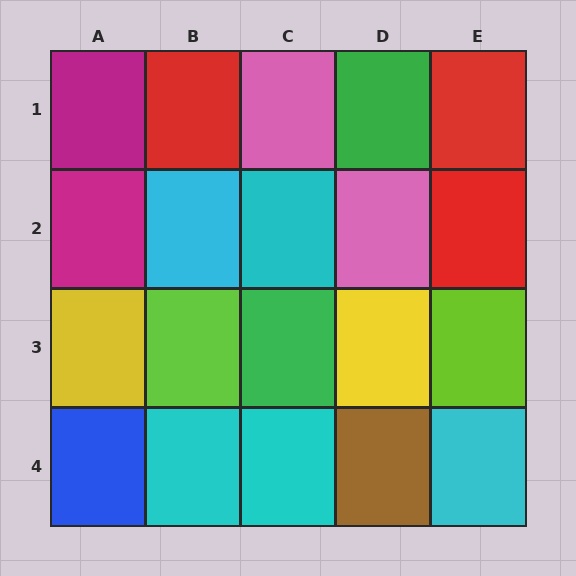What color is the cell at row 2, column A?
Magenta.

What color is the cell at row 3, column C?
Green.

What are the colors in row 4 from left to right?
Blue, cyan, cyan, brown, cyan.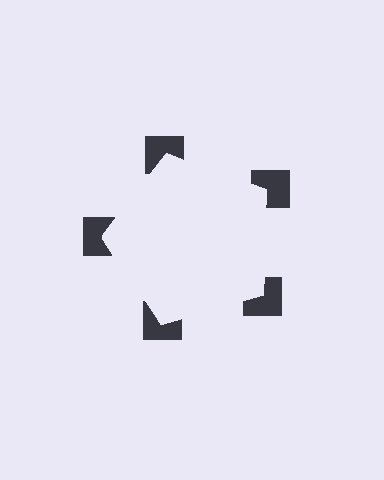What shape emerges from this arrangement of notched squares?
An illusory pentagon — its edges are inferred from the aligned wedge cuts in the notched squares, not physically drawn.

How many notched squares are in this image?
There are 5 — one at each vertex of the illusory pentagon.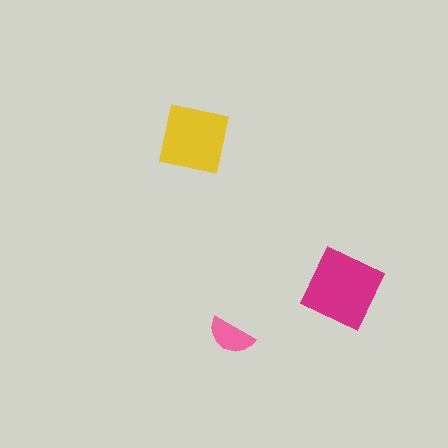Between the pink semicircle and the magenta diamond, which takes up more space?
The magenta diamond.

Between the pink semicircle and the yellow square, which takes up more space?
The yellow square.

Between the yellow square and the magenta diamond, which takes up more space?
The magenta diamond.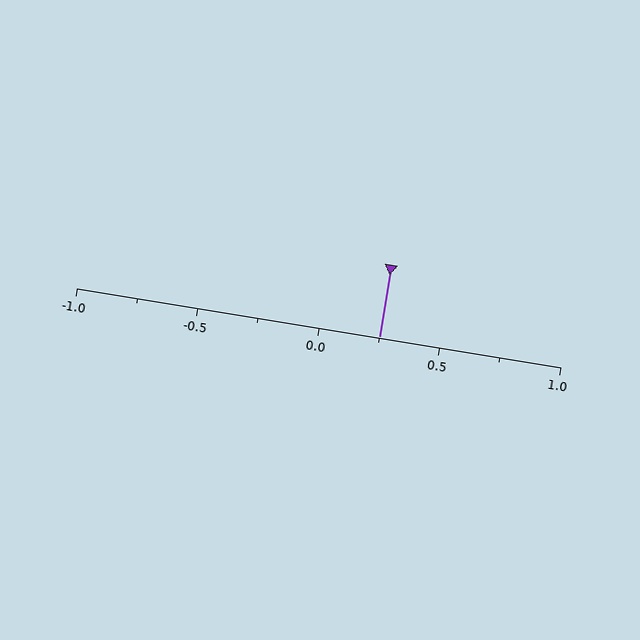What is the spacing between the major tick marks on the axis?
The major ticks are spaced 0.5 apart.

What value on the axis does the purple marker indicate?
The marker indicates approximately 0.25.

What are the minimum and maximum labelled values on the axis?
The axis runs from -1.0 to 1.0.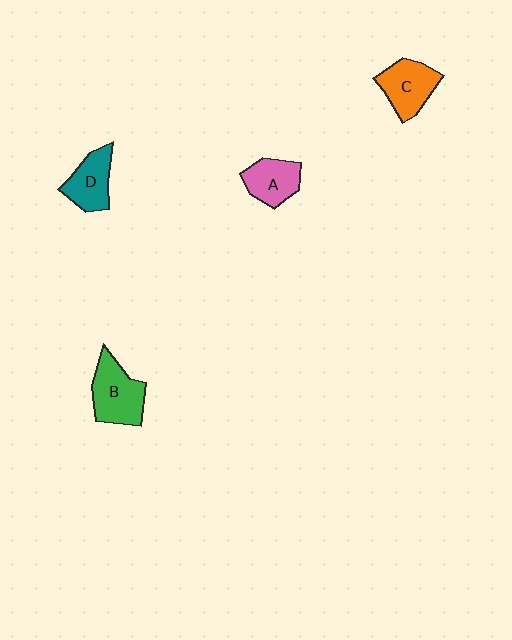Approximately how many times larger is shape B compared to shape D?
Approximately 1.3 times.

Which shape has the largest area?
Shape B (green).